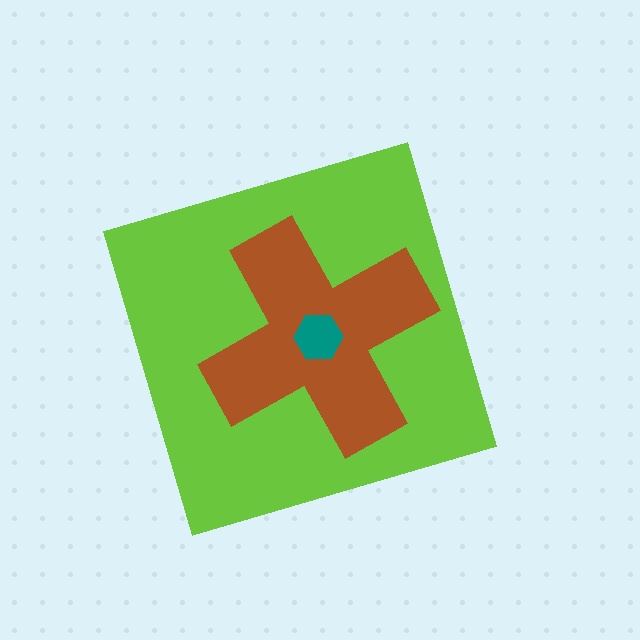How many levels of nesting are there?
3.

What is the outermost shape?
The lime diamond.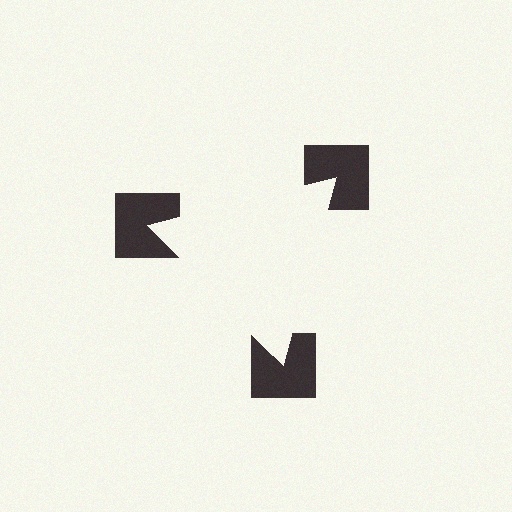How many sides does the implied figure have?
3 sides.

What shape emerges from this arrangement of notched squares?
An illusory triangle — its edges are inferred from the aligned wedge cuts in the notched squares, not physically drawn.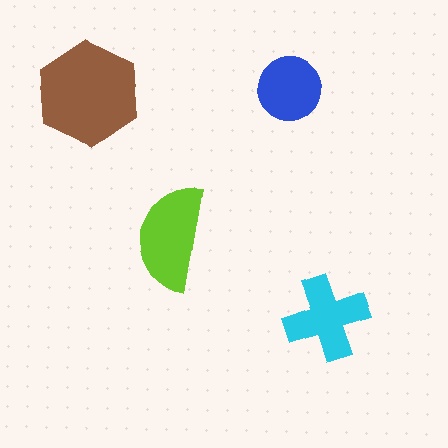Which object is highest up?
The blue circle is topmost.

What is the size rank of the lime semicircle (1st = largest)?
2nd.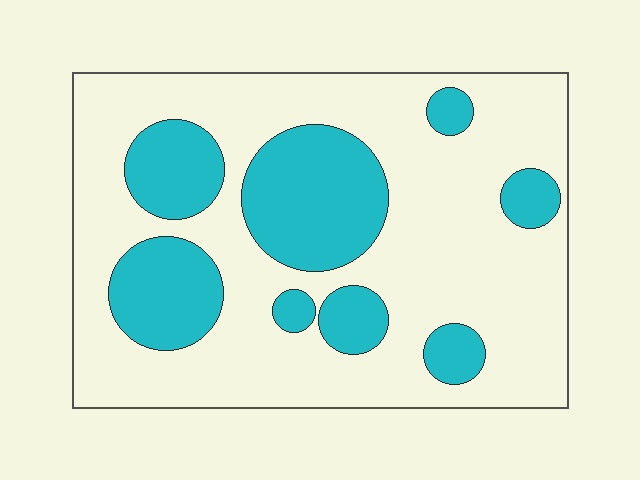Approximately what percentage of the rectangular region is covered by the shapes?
Approximately 30%.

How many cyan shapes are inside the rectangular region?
8.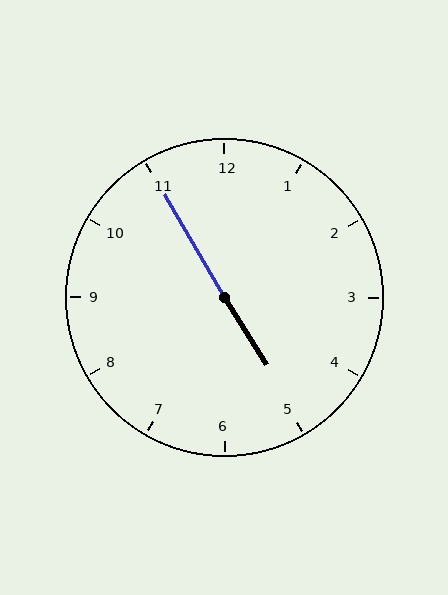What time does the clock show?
4:55.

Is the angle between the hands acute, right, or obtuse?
It is obtuse.